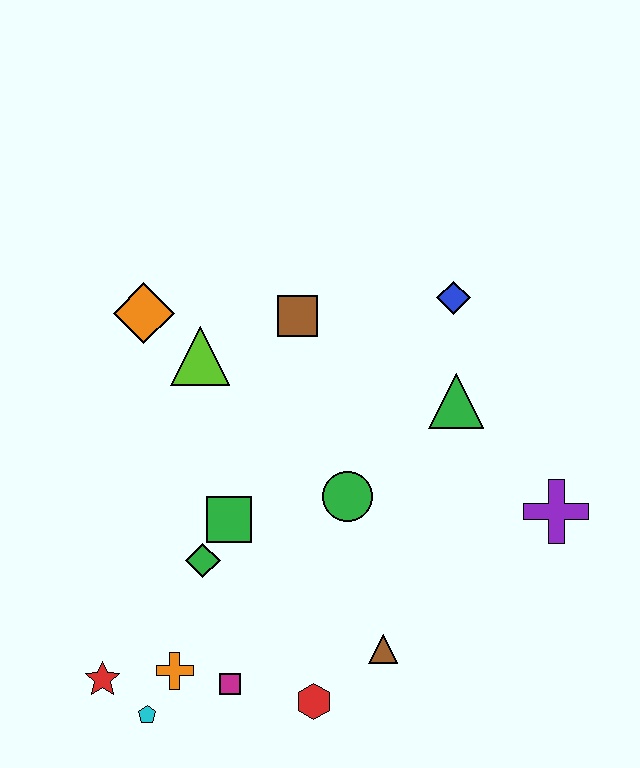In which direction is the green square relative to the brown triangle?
The green square is to the left of the brown triangle.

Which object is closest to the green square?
The green diamond is closest to the green square.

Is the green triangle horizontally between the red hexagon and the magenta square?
No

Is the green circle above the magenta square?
Yes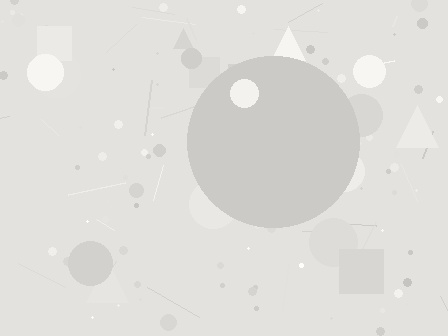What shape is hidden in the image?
A circle is hidden in the image.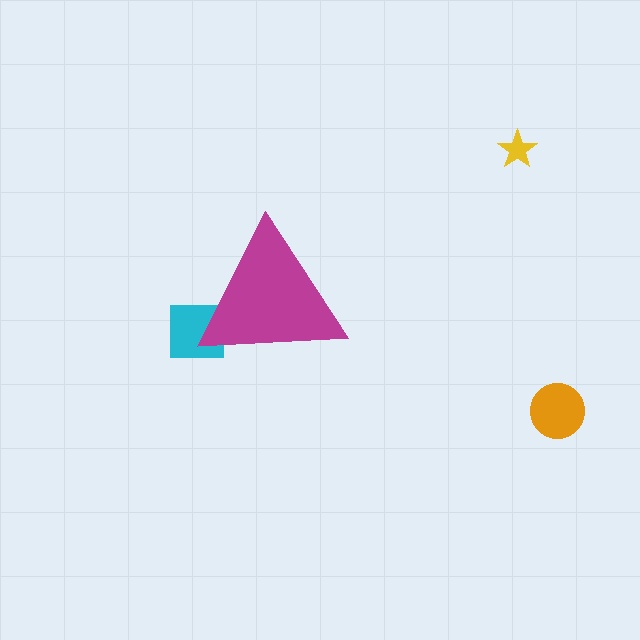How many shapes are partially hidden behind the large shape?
1 shape is partially hidden.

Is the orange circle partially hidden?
No, the orange circle is fully visible.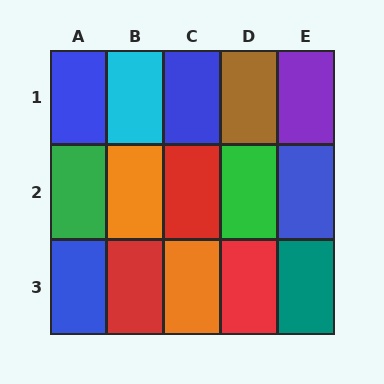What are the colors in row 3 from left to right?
Blue, red, orange, red, teal.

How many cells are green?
2 cells are green.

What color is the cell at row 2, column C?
Red.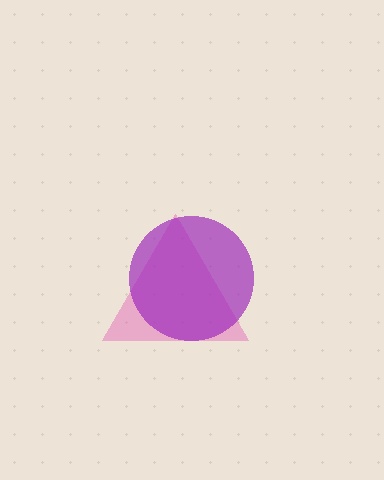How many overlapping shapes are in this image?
There are 2 overlapping shapes in the image.